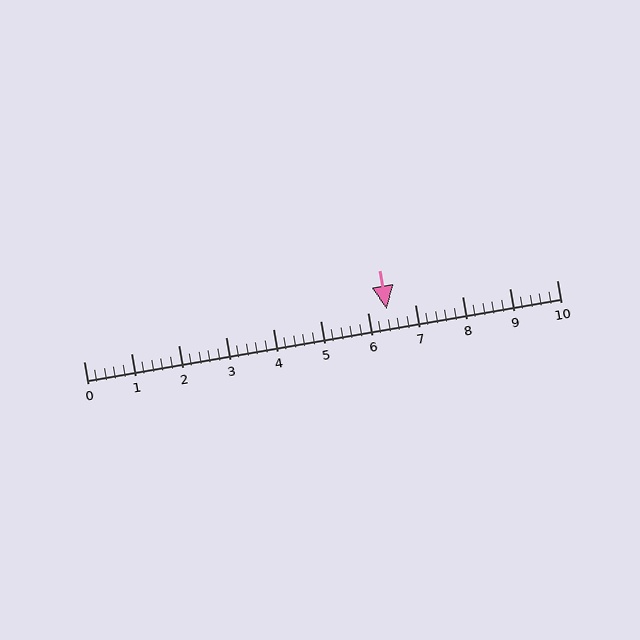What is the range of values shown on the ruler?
The ruler shows values from 0 to 10.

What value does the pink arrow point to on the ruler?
The pink arrow points to approximately 6.4.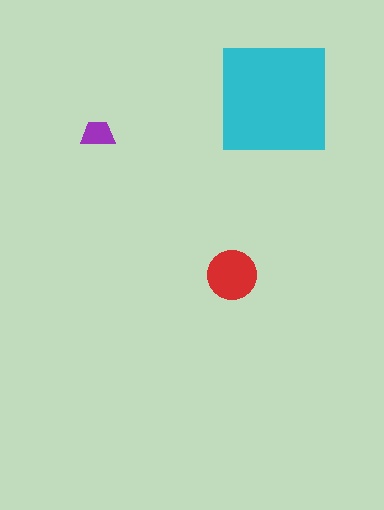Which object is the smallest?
The purple trapezoid.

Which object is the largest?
The cyan square.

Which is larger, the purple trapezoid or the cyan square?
The cyan square.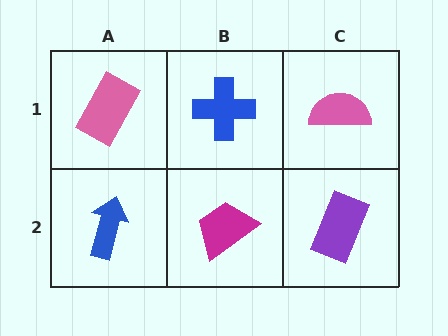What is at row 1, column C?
A pink semicircle.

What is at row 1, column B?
A blue cross.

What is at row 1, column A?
A pink rectangle.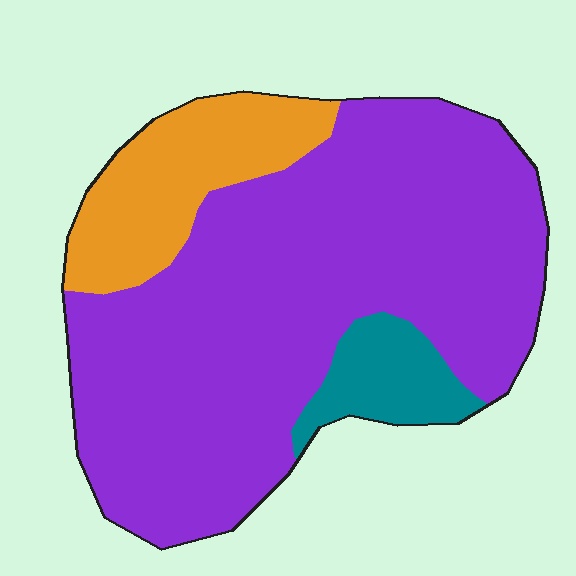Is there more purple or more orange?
Purple.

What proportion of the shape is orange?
Orange takes up about one sixth (1/6) of the shape.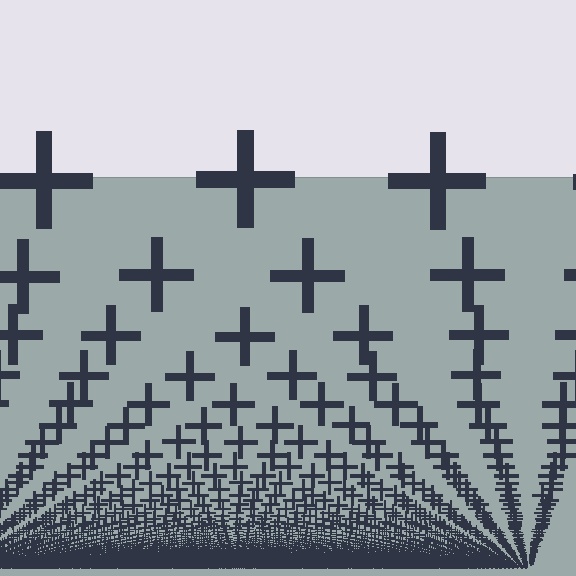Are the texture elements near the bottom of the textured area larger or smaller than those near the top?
Smaller. The gradient is inverted — elements near the bottom are smaller and denser.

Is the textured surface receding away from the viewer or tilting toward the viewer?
The surface appears to tilt toward the viewer. Texture elements get larger and sparser toward the top.